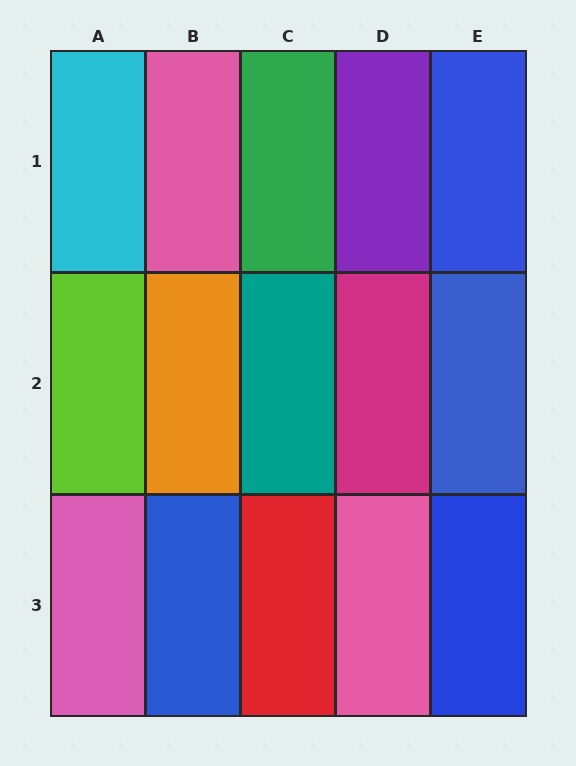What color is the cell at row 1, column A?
Cyan.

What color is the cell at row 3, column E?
Blue.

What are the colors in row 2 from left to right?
Lime, orange, teal, magenta, blue.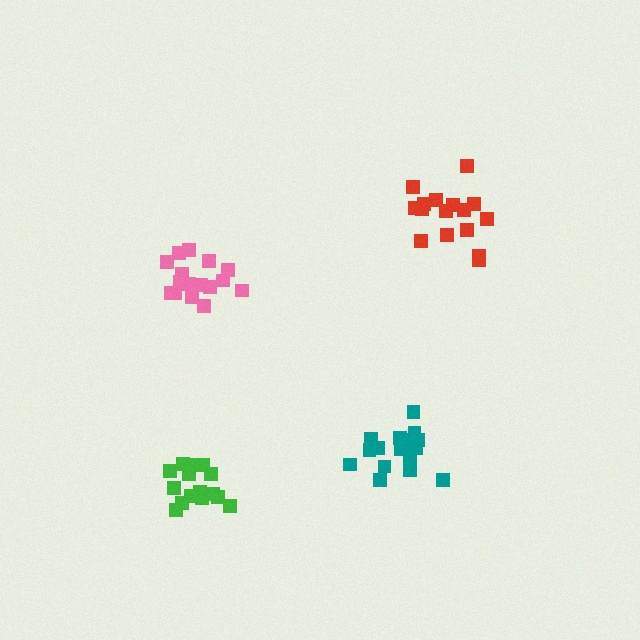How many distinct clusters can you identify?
There are 4 distinct clusters.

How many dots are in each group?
Group 1: 19 dots, Group 2: 16 dots, Group 3: 17 dots, Group 4: 15 dots (67 total).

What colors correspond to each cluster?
The clusters are colored: teal, pink, red, green.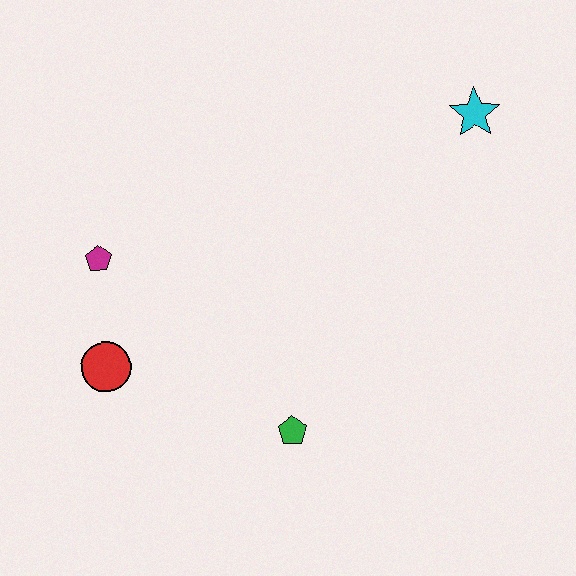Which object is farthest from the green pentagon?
The cyan star is farthest from the green pentagon.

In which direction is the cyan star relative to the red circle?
The cyan star is to the right of the red circle.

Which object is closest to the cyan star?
The green pentagon is closest to the cyan star.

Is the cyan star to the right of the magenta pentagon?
Yes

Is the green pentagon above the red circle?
No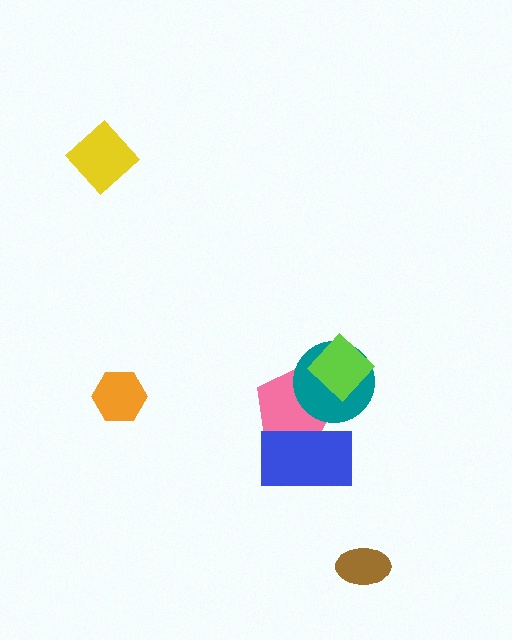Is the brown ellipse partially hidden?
No, no other shape covers it.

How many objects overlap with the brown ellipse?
0 objects overlap with the brown ellipse.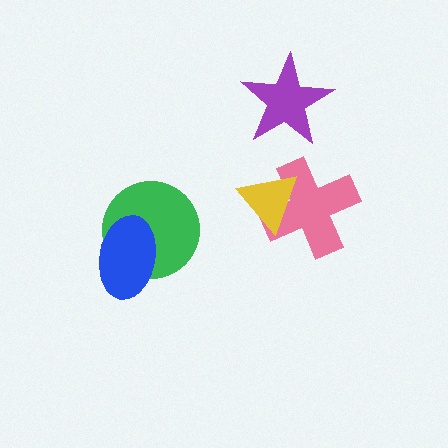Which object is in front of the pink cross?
The yellow triangle is in front of the pink cross.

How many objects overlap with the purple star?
0 objects overlap with the purple star.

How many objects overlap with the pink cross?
1 object overlaps with the pink cross.